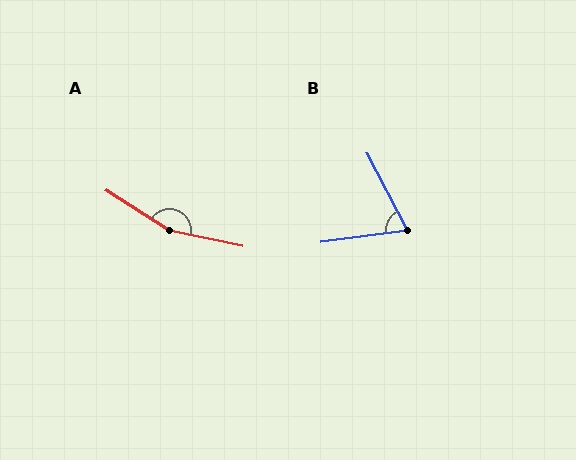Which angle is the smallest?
B, at approximately 70 degrees.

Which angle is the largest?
A, at approximately 159 degrees.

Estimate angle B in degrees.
Approximately 70 degrees.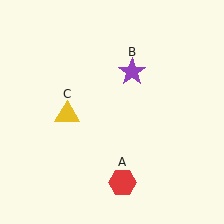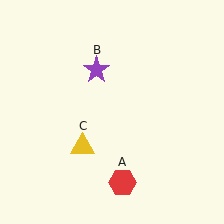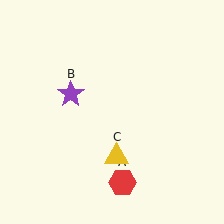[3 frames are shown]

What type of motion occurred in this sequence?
The purple star (object B), yellow triangle (object C) rotated counterclockwise around the center of the scene.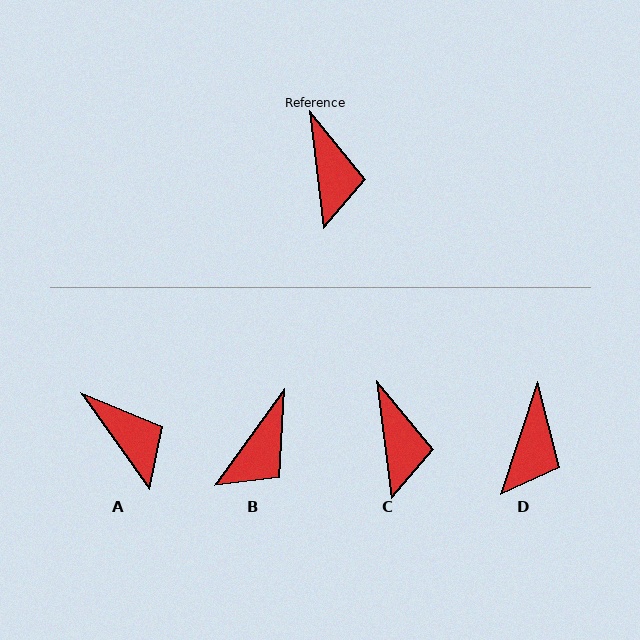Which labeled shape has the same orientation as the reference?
C.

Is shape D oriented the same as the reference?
No, it is off by about 25 degrees.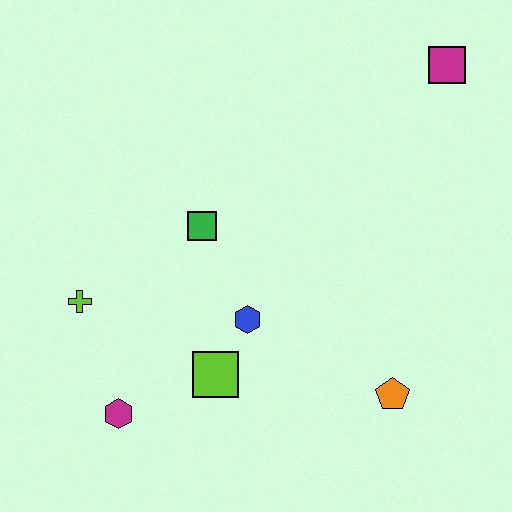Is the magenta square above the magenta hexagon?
Yes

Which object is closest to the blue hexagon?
The lime square is closest to the blue hexagon.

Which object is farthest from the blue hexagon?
The magenta square is farthest from the blue hexagon.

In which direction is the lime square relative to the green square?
The lime square is below the green square.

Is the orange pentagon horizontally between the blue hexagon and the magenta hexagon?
No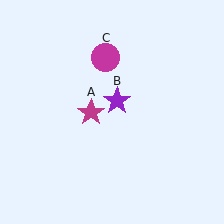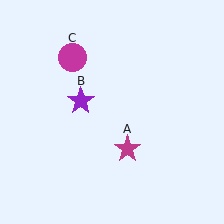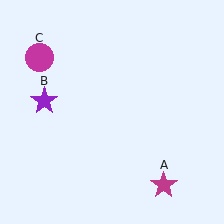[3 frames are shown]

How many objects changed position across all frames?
3 objects changed position: magenta star (object A), purple star (object B), magenta circle (object C).